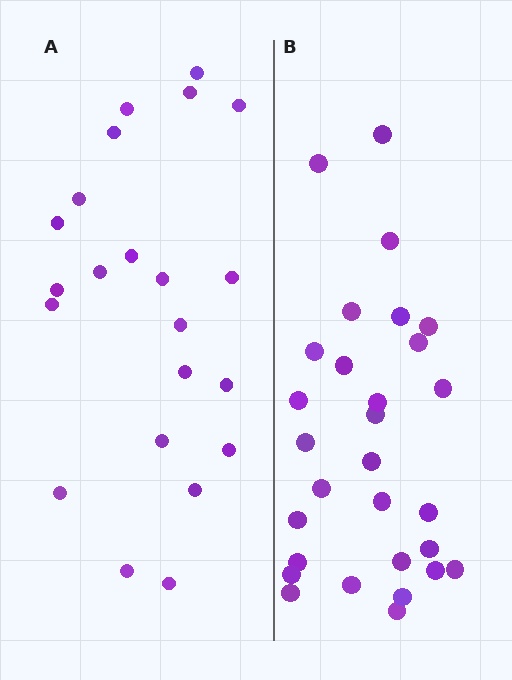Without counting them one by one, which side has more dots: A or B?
Region B (the right region) has more dots.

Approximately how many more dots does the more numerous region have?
Region B has roughly 8 or so more dots than region A.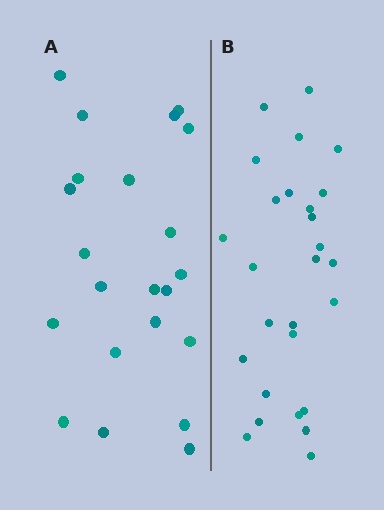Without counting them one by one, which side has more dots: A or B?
Region B (the right region) has more dots.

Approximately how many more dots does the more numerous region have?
Region B has about 5 more dots than region A.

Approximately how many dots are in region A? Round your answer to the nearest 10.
About 20 dots. (The exact count is 22, which rounds to 20.)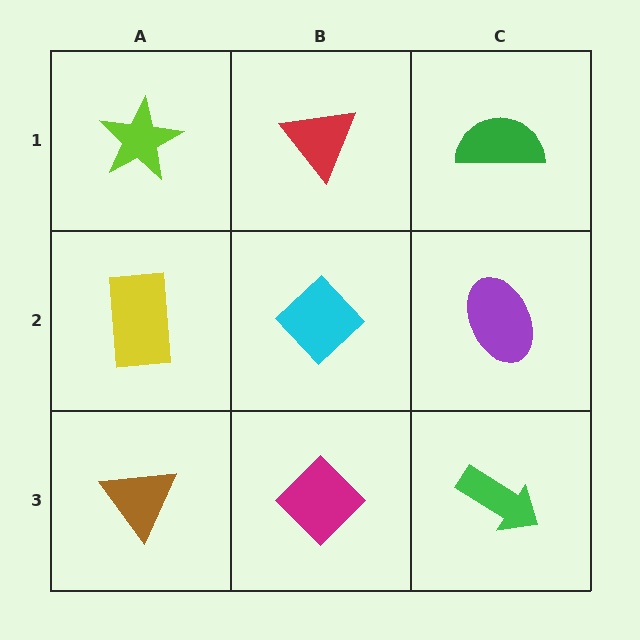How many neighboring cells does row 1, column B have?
3.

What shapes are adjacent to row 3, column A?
A yellow rectangle (row 2, column A), a magenta diamond (row 3, column B).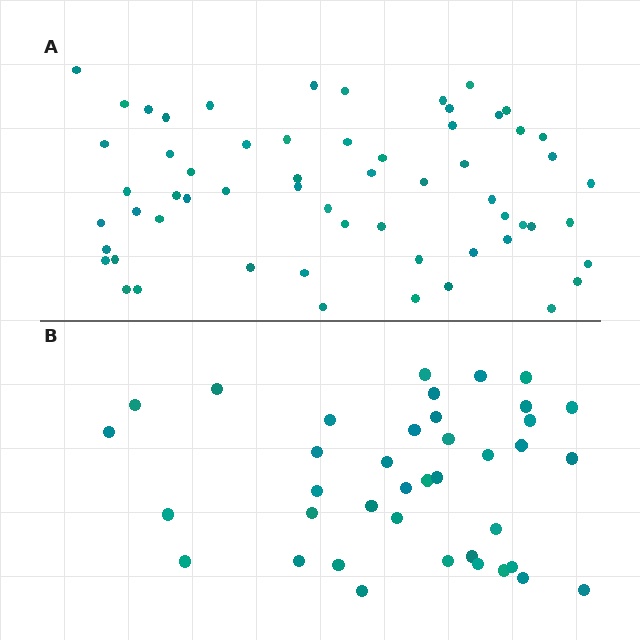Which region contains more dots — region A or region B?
Region A (the top region) has more dots.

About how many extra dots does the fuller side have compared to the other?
Region A has approximately 20 more dots than region B.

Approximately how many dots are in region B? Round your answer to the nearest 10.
About 40 dots. (The exact count is 39, which rounds to 40.)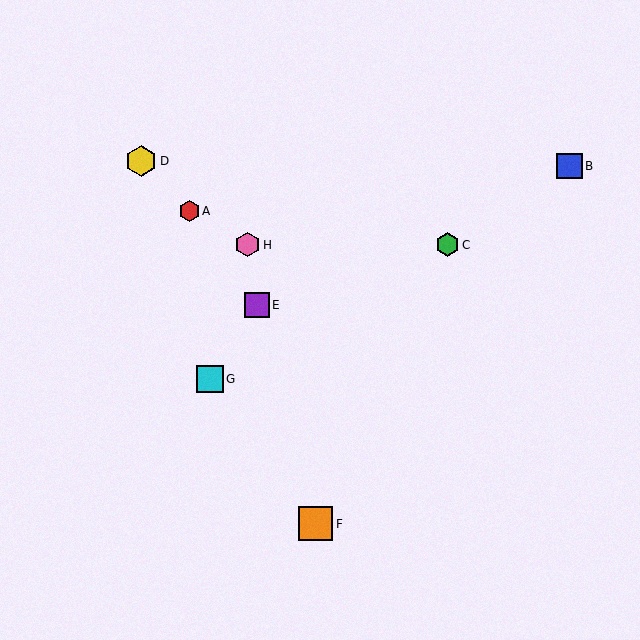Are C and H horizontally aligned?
Yes, both are at y≈245.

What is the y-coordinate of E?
Object E is at y≈305.